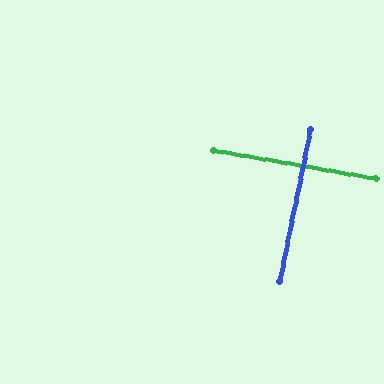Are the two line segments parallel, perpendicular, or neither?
Perpendicular — they meet at approximately 88°.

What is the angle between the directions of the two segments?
Approximately 88 degrees.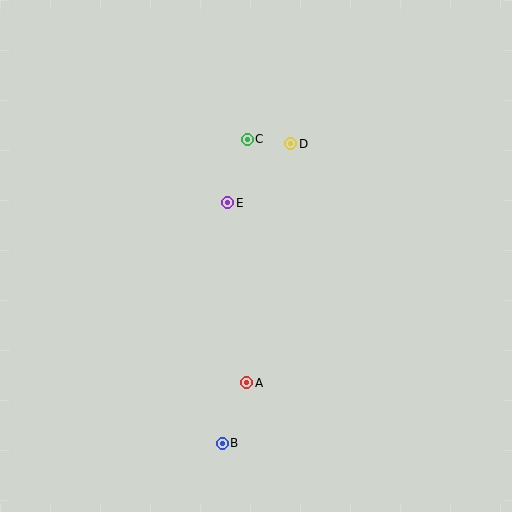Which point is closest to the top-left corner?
Point C is closest to the top-left corner.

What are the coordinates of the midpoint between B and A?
The midpoint between B and A is at (234, 413).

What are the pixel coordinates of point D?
Point D is at (291, 144).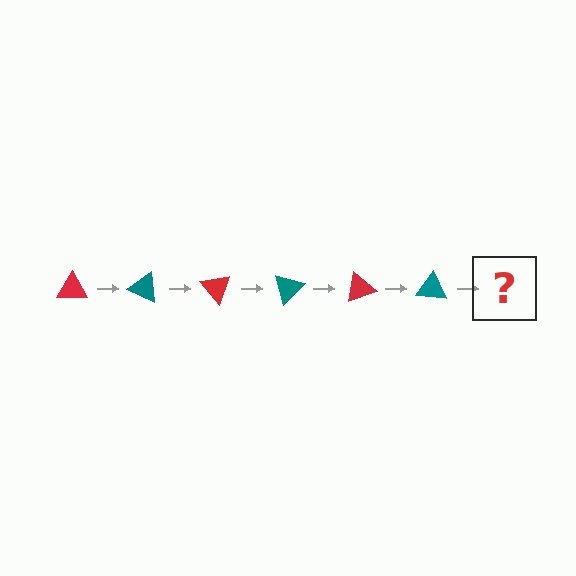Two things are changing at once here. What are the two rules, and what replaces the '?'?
The two rules are that it rotates 25 degrees each step and the color cycles through red and teal. The '?' should be a red triangle, rotated 150 degrees from the start.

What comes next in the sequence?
The next element should be a red triangle, rotated 150 degrees from the start.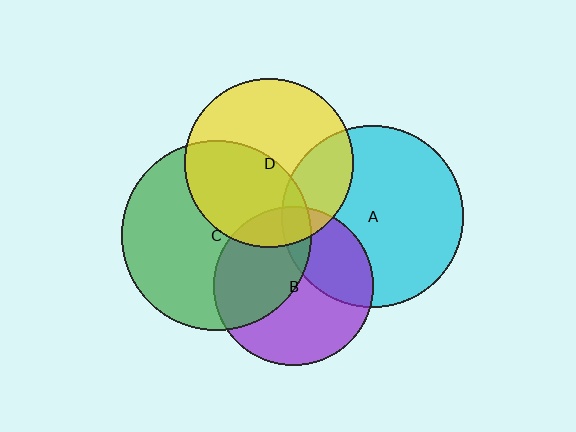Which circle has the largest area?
Circle C (green).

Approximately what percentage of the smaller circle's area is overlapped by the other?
Approximately 45%.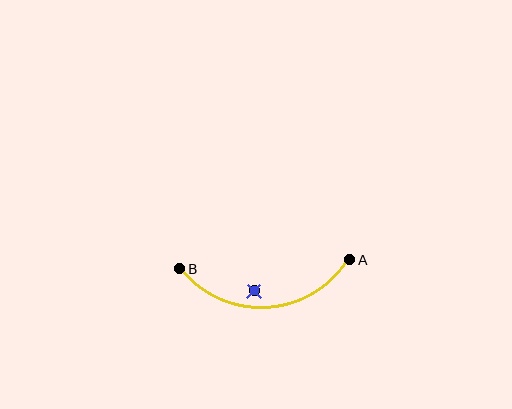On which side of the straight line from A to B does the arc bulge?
The arc bulges below the straight line connecting A and B.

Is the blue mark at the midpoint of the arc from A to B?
No — the blue mark does not lie on the arc at all. It sits slightly inside the curve.